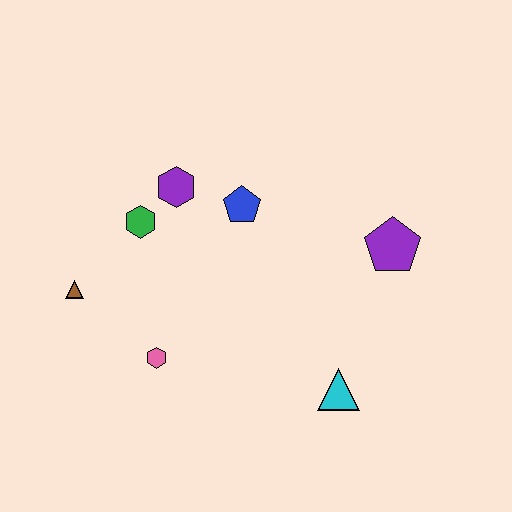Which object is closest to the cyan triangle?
The purple pentagon is closest to the cyan triangle.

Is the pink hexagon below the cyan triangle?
No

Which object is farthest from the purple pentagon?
The brown triangle is farthest from the purple pentagon.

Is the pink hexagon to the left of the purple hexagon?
Yes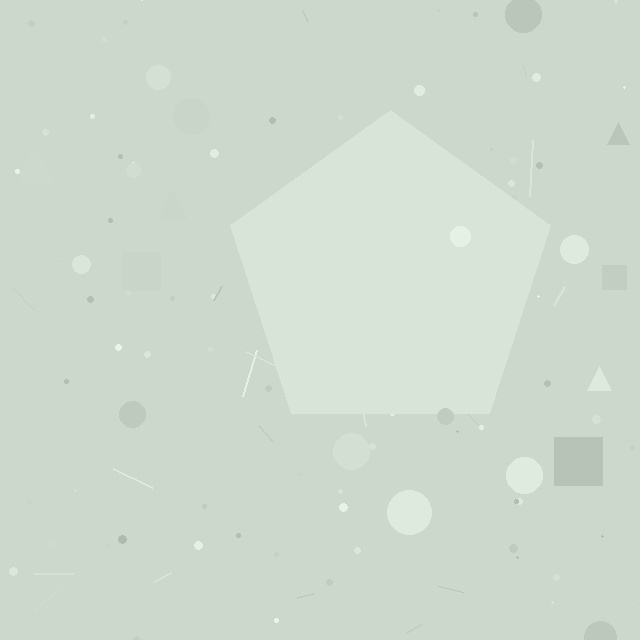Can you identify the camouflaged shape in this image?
The camouflaged shape is a pentagon.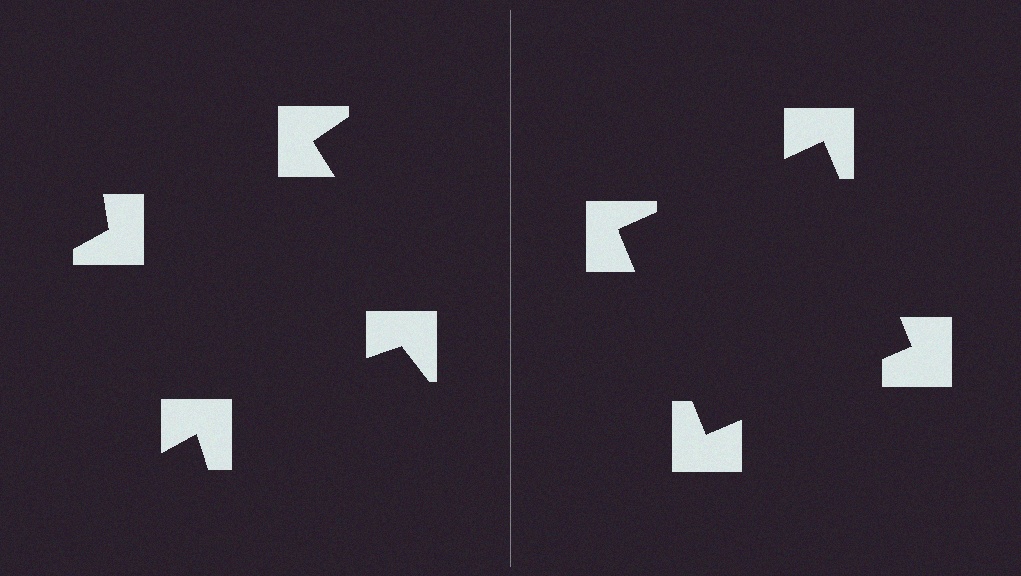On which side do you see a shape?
An illusory square appears on the right side. On the left side the wedge cuts are rotated, so no coherent shape forms.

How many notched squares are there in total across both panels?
8 — 4 on each side.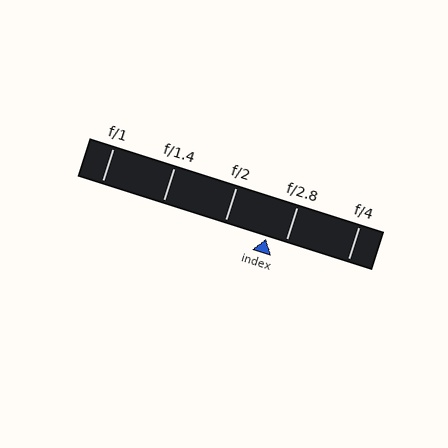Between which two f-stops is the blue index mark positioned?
The index mark is between f/2 and f/2.8.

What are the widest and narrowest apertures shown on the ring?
The widest aperture shown is f/1 and the narrowest is f/4.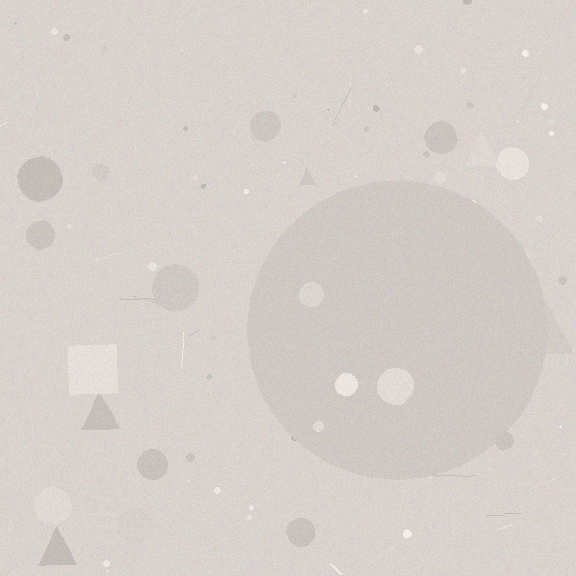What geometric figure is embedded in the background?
A circle is embedded in the background.